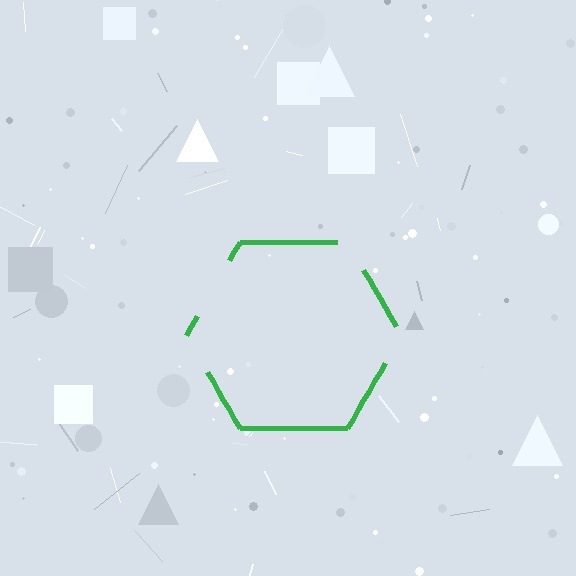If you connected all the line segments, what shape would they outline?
They would outline a hexagon.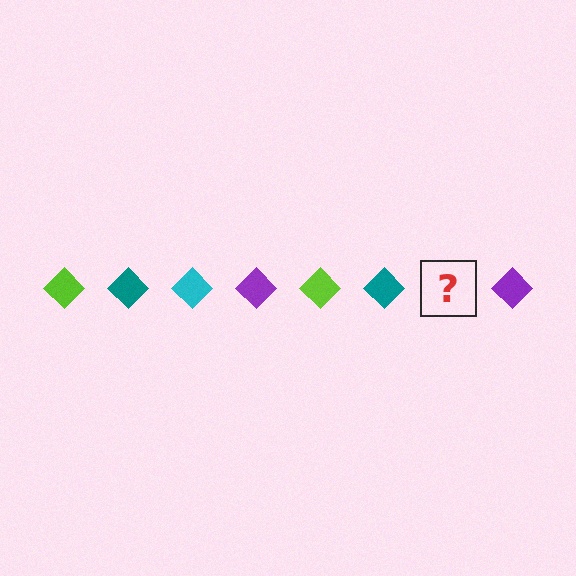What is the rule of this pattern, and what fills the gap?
The rule is that the pattern cycles through lime, teal, cyan, purple diamonds. The gap should be filled with a cyan diamond.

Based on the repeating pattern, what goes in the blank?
The blank should be a cyan diamond.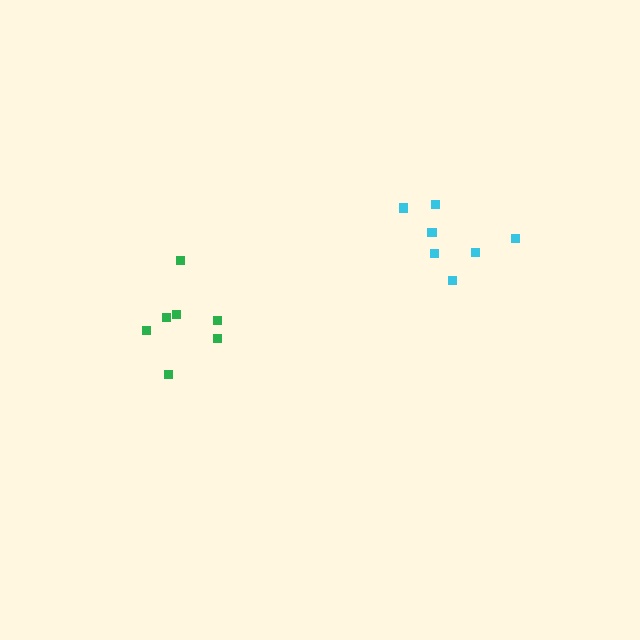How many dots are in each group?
Group 1: 7 dots, Group 2: 7 dots (14 total).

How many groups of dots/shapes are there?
There are 2 groups.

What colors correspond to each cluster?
The clusters are colored: cyan, green.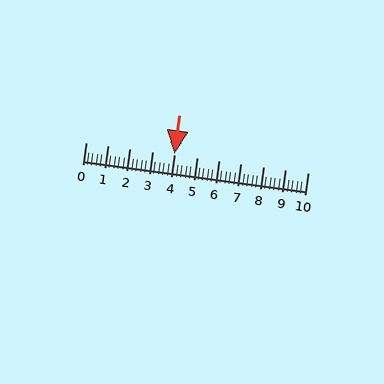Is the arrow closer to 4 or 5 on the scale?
The arrow is closer to 4.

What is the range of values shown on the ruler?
The ruler shows values from 0 to 10.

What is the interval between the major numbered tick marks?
The major tick marks are spaced 1 units apart.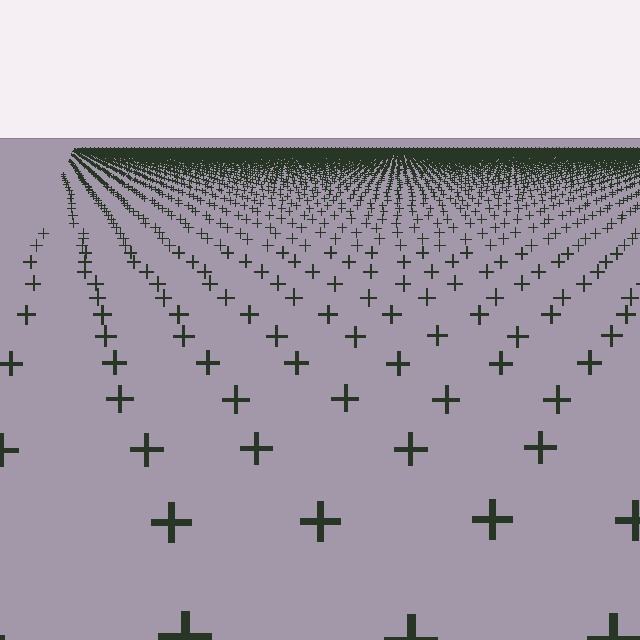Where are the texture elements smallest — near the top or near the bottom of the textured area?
Near the top.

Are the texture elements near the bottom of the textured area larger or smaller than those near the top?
Larger. Near the bottom, elements are closer to the viewer and appear at a bigger on-screen size.